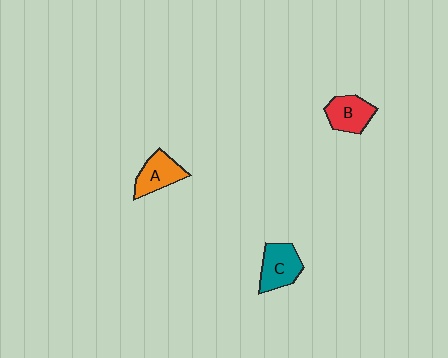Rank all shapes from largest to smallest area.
From largest to smallest: C (teal), B (red), A (orange).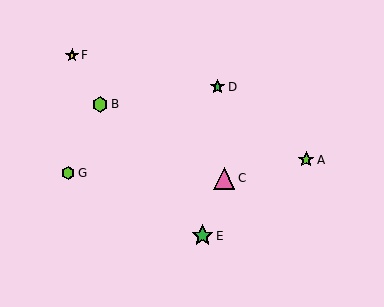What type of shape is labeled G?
Shape G is a lime hexagon.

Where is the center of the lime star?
The center of the lime star is at (306, 160).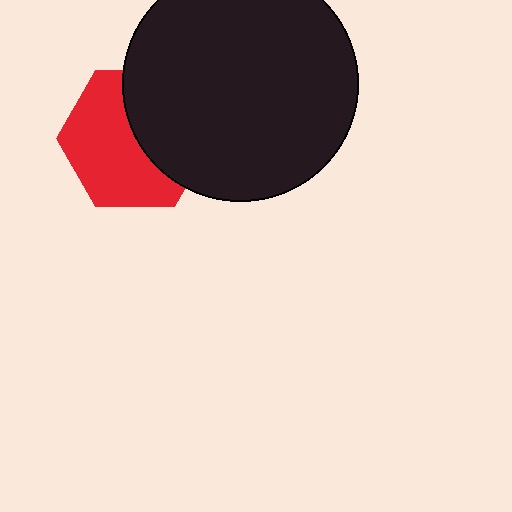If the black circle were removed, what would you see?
You would see the complete red hexagon.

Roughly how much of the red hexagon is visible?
About half of it is visible (roughly 57%).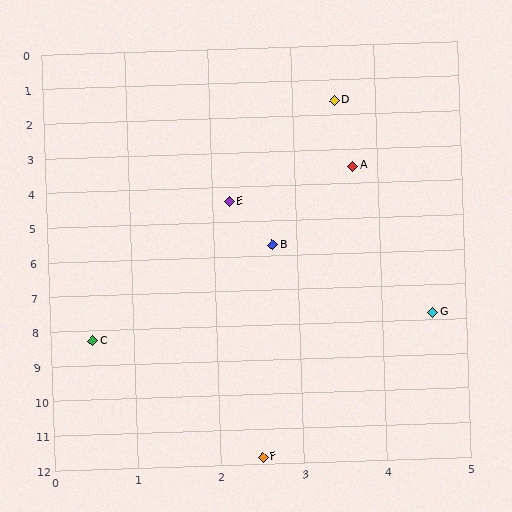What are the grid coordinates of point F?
Point F is at approximately (2.5, 11.8).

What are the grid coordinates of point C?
Point C is at approximately (0.5, 8.3).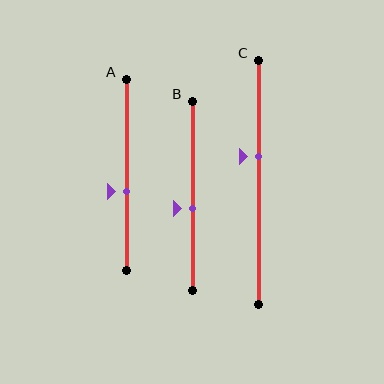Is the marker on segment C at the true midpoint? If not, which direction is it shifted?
No, the marker on segment C is shifted upward by about 10% of the segment length.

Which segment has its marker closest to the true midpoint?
Segment B has its marker closest to the true midpoint.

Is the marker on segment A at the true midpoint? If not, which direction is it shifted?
No, the marker on segment A is shifted downward by about 8% of the segment length.